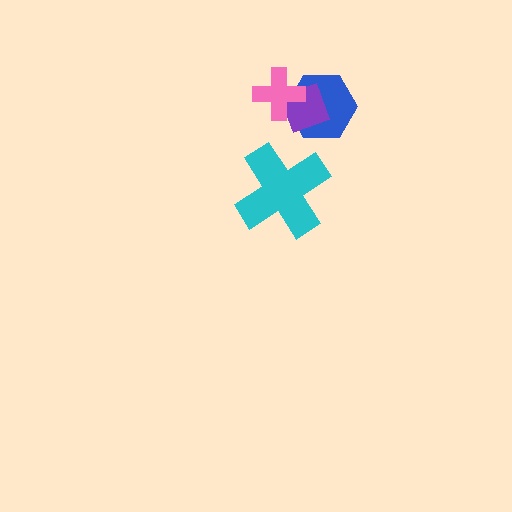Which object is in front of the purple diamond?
The pink cross is in front of the purple diamond.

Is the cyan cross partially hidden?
No, no other shape covers it.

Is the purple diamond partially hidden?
Yes, it is partially covered by another shape.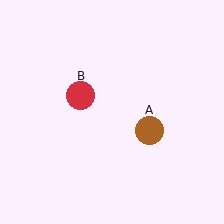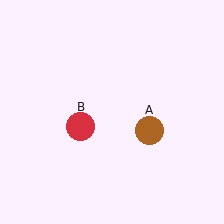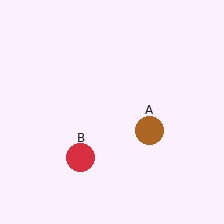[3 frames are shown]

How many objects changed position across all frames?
1 object changed position: red circle (object B).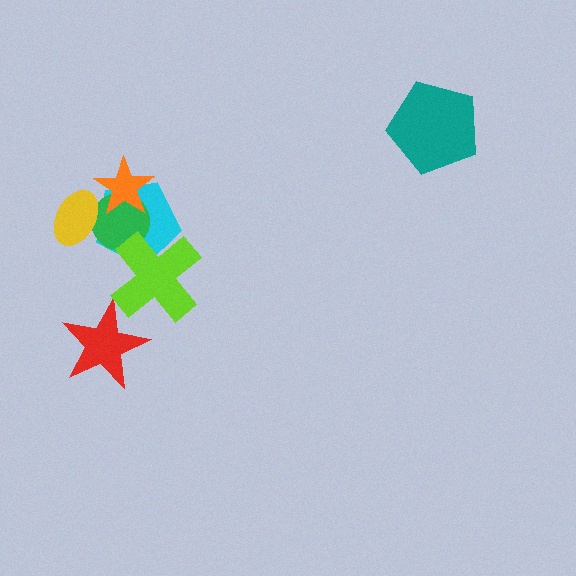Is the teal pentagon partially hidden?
No, no other shape covers it.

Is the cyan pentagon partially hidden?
Yes, it is partially covered by another shape.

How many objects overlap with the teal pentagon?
0 objects overlap with the teal pentagon.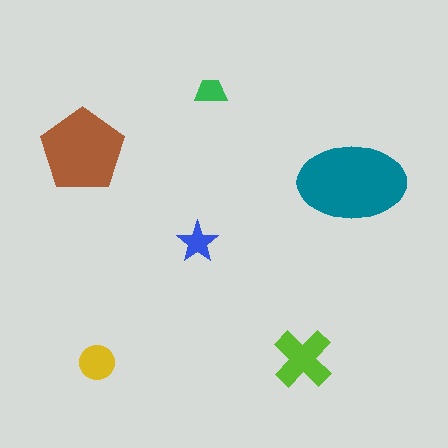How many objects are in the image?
There are 6 objects in the image.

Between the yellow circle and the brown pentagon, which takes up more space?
The brown pentagon.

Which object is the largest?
The teal ellipse.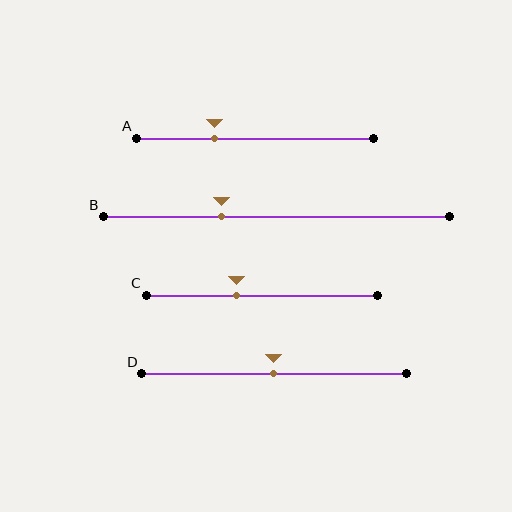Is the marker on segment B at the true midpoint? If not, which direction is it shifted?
No, the marker on segment B is shifted to the left by about 16% of the segment length.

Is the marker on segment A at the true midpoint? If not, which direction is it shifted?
No, the marker on segment A is shifted to the left by about 17% of the segment length.